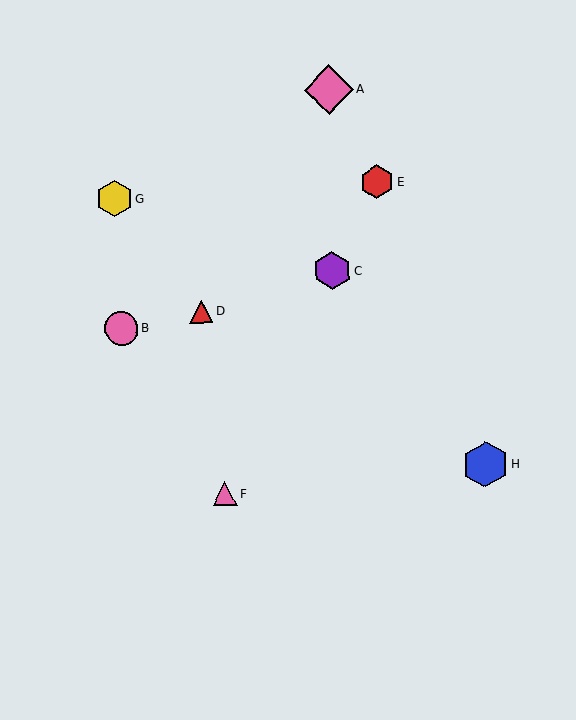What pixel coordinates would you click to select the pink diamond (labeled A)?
Click at (329, 90) to select the pink diamond A.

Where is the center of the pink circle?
The center of the pink circle is at (122, 328).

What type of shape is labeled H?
Shape H is a blue hexagon.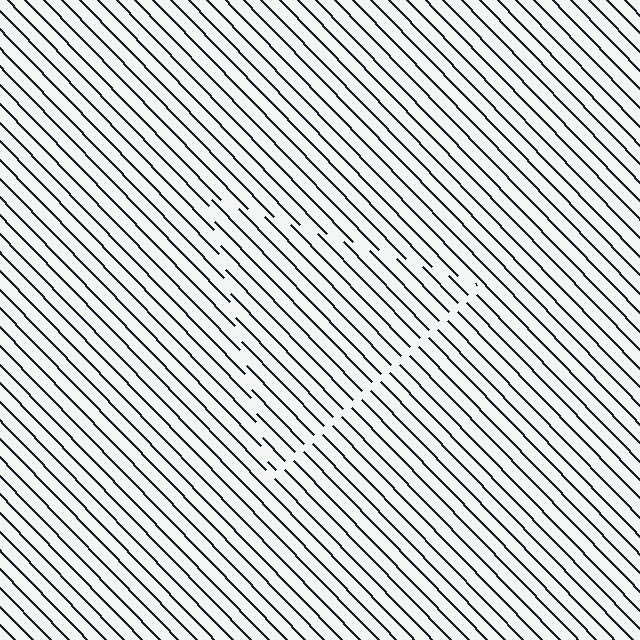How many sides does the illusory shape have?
3 sides — the line-ends trace a triangle.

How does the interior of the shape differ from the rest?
The interior of the shape contains the same grating, shifted by half a period — the contour is defined by the phase discontinuity where line-ends from the inner and outer gratings abut.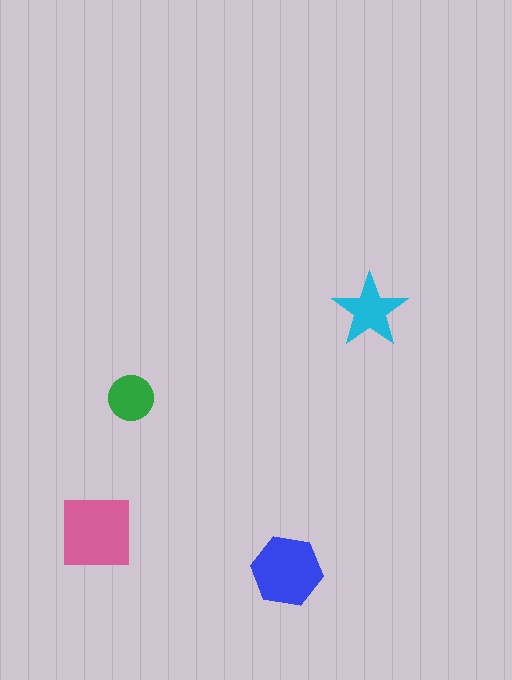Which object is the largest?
The pink square.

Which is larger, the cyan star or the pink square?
The pink square.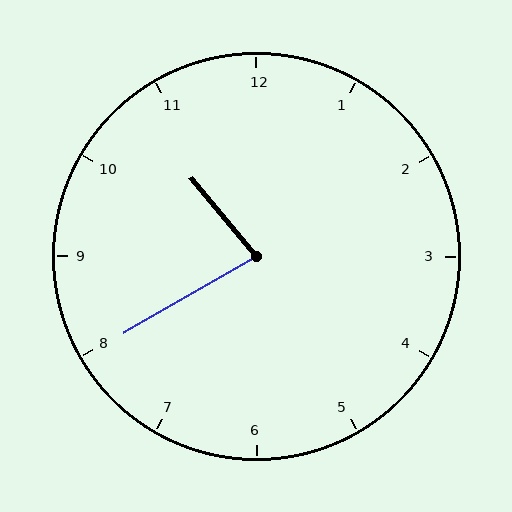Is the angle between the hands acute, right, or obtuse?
It is acute.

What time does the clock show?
10:40.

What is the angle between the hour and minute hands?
Approximately 80 degrees.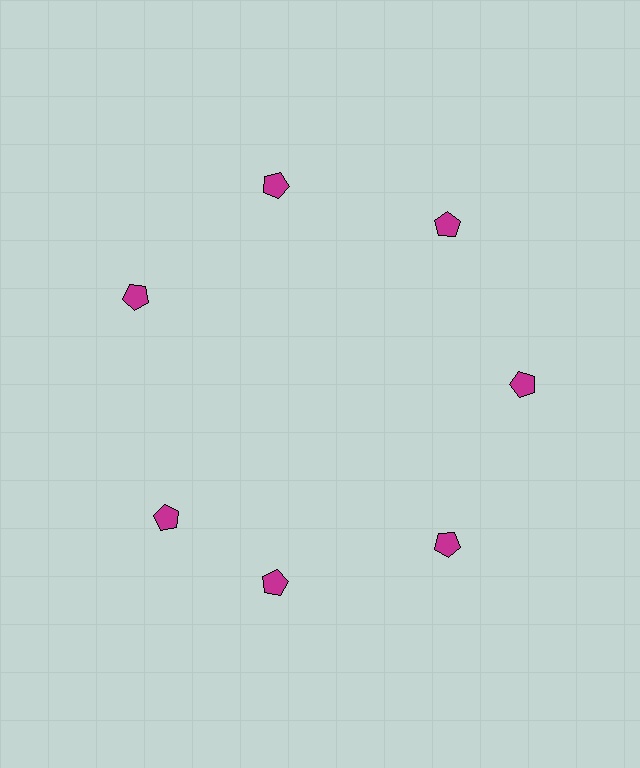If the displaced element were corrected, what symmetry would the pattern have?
It would have 7-fold rotational symmetry — the pattern would map onto itself every 51 degrees.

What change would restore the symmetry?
The symmetry would be restored by rotating it back into even spacing with its neighbors so that all 7 pentagons sit at equal angles and equal distance from the center.